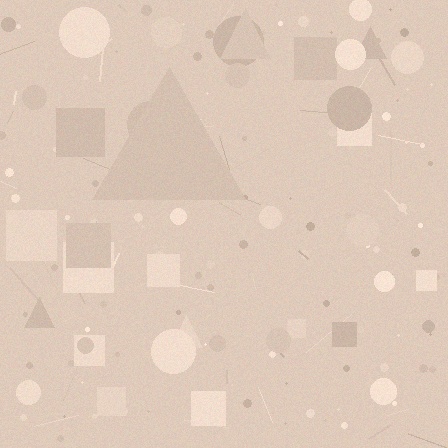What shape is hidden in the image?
A triangle is hidden in the image.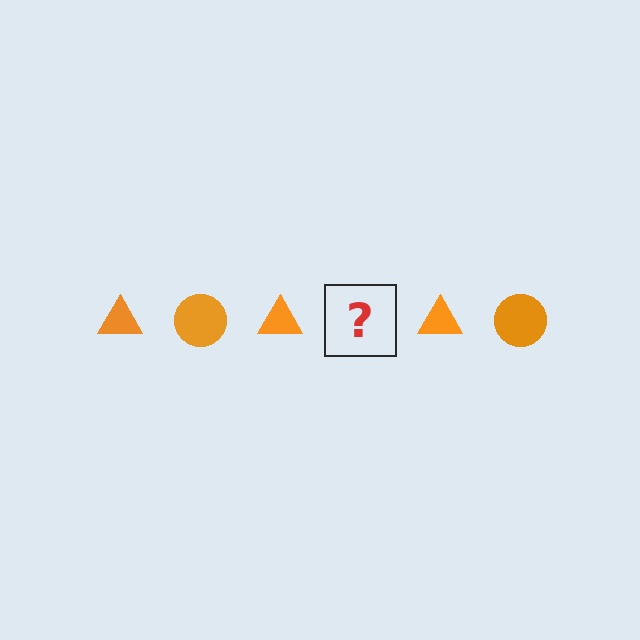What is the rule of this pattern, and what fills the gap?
The rule is that the pattern cycles through triangle, circle shapes in orange. The gap should be filled with an orange circle.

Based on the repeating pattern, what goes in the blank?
The blank should be an orange circle.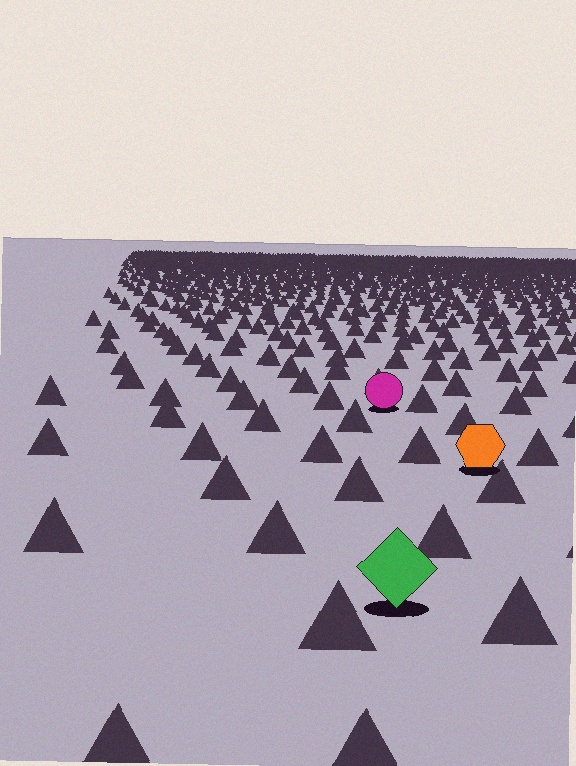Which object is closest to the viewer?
The green diamond is closest. The texture marks near it are larger and more spread out.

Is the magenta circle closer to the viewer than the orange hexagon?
No. The orange hexagon is closer — you can tell from the texture gradient: the ground texture is coarser near it.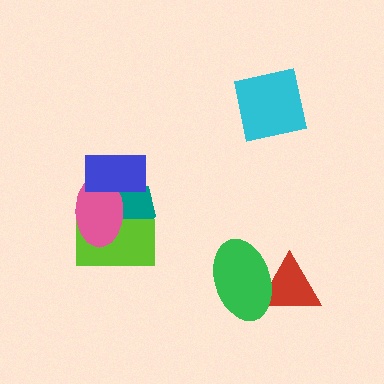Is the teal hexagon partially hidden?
Yes, it is partially covered by another shape.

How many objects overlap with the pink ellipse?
3 objects overlap with the pink ellipse.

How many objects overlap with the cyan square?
0 objects overlap with the cyan square.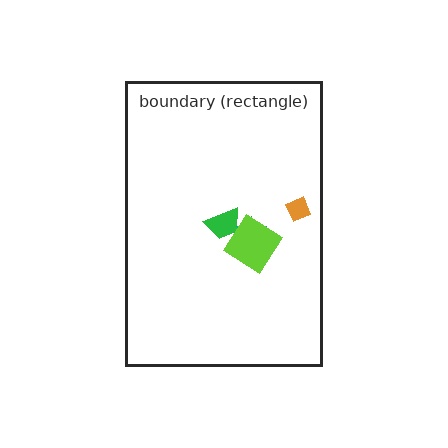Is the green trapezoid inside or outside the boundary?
Inside.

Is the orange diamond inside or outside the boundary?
Inside.